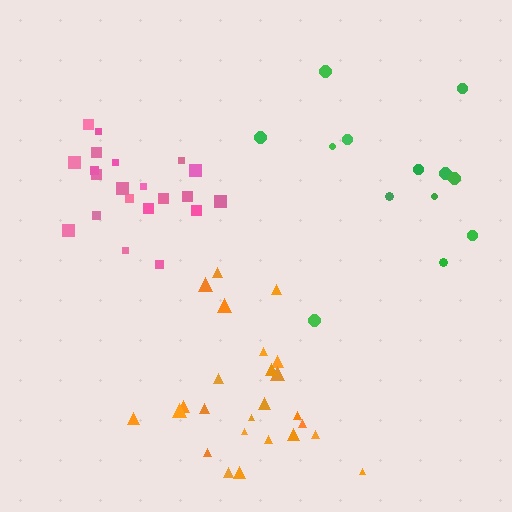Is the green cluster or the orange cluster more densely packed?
Orange.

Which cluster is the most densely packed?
Pink.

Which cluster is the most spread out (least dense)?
Green.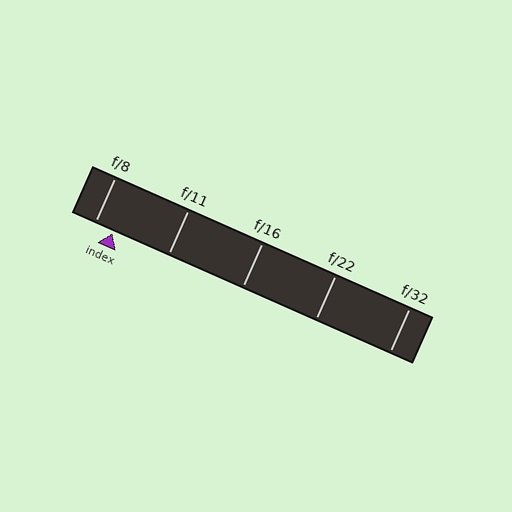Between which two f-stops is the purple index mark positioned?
The index mark is between f/8 and f/11.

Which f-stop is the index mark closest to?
The index mark is closest to f/8.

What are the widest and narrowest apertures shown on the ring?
The widest aperture shown is f/8 and the narrowest is f/32.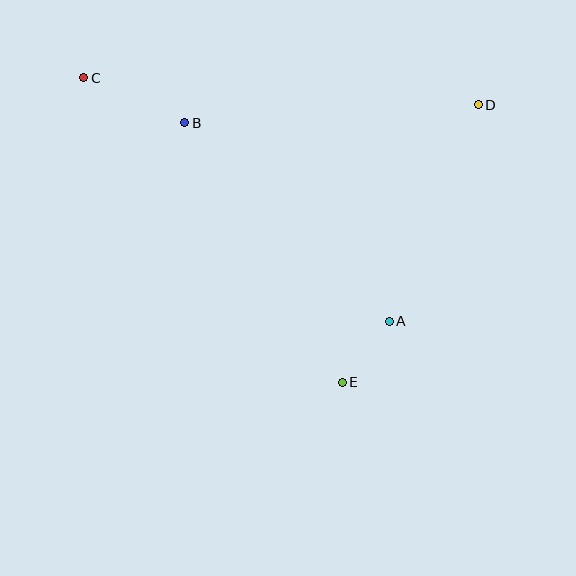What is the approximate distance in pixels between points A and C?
The distance between A and C is approximately 391 pixels.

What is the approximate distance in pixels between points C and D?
The distance between C and D is approximately 395 pixels.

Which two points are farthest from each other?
Points C and E are farthest from each other.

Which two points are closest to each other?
Points A and E are closest to each other.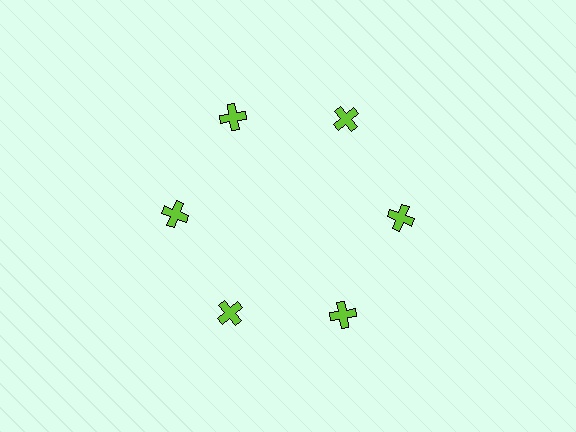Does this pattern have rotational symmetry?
Yes, this pattern has 6-fold rotational symmetry. It looks the same after rotating 60 degrees around the center.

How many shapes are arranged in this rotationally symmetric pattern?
There are 6 shapes, arranged in 6 groups of 1.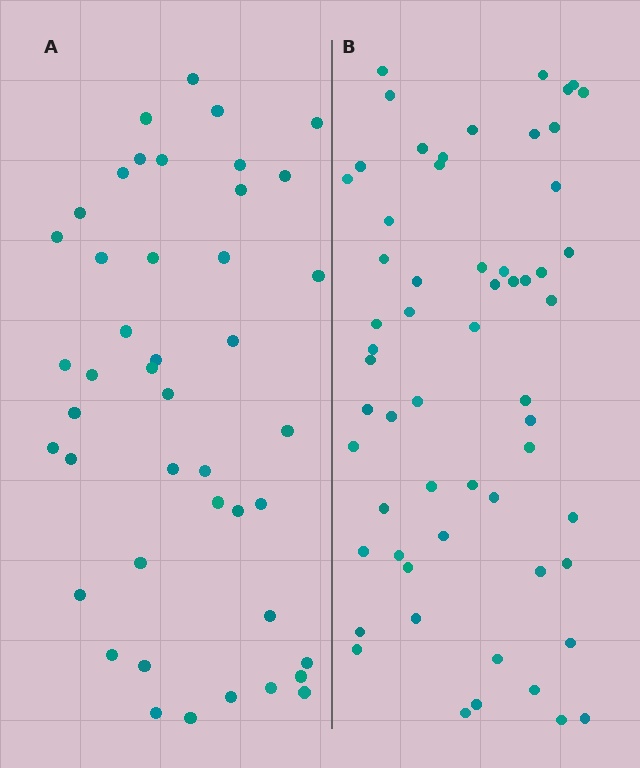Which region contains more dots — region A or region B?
Region B (the right region) has more dots.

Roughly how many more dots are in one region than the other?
Region B has approximately 15 more dots than region A.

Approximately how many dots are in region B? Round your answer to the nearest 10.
About 60 dots. (The exact count is 59, which rounds to 60.)